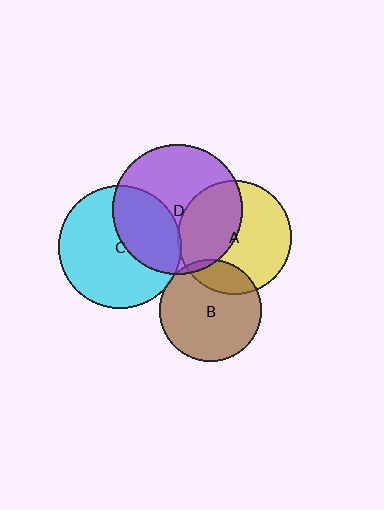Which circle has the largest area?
Circle D (purple).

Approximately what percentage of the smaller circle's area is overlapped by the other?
Approximately 45%.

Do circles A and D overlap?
Yes.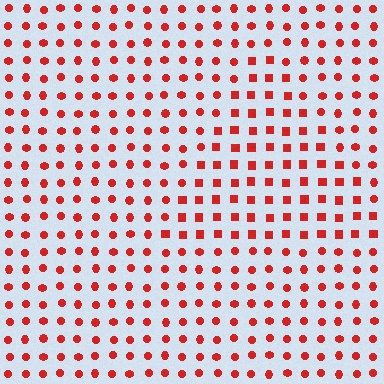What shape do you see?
I see a triangle.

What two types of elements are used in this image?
The image uses squares inside the triangle region and circles outside it.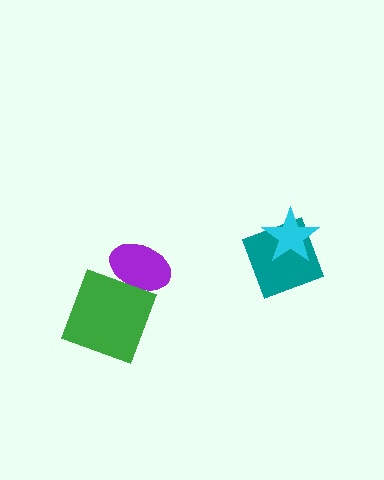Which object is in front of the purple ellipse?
The green square is in front of the purple ellipse.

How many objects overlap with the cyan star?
1 object overlaps with the cyan star.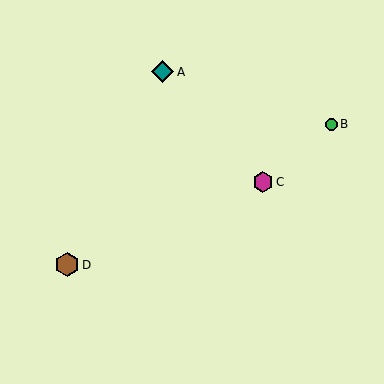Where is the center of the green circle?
The center of the green circle is at (331, 124).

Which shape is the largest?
The brown hexagon (labeled D) is the largest.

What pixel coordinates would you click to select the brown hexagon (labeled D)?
Click at (67, 265) to select the brown hexagon D.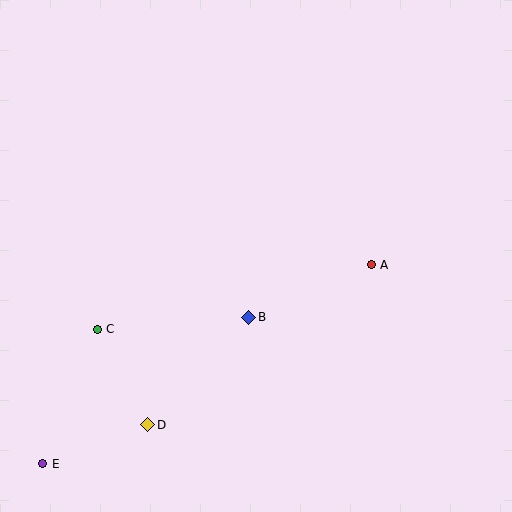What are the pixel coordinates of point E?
Point E is at (43, 464).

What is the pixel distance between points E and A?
The distance between E and A is 384 pixels.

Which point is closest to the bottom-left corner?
Point E is closest to the bottom-left corner.